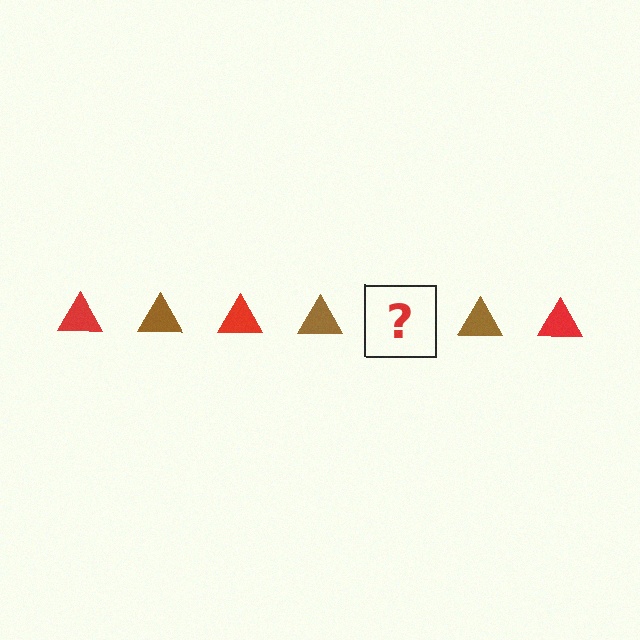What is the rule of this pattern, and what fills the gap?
The rule is that the pattern cycles through red, brown triangles. The gap should be filled with a red triangle.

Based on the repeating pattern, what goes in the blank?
The blank should be a red triangle.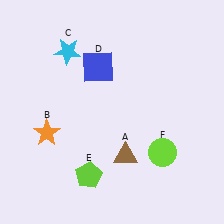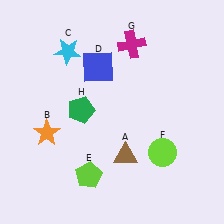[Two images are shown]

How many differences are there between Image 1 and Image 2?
There are 2 differences between the two images.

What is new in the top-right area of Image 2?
A magenta cross (G) was added in the top-right area of Image 2.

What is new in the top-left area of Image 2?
A green pentagon (H) was added in the top-left area of Image 2.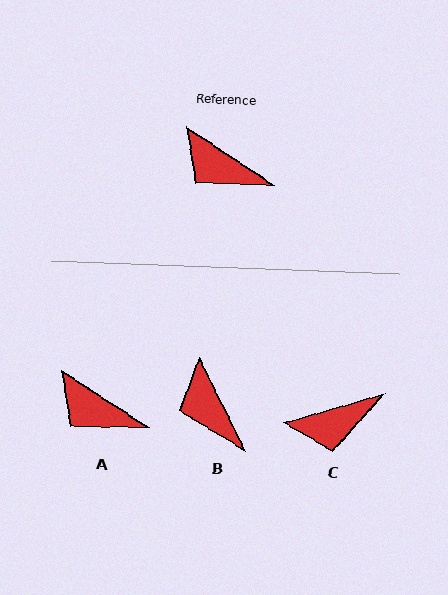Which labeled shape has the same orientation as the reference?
A.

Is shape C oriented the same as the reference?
No, it is off by about 50 degrees.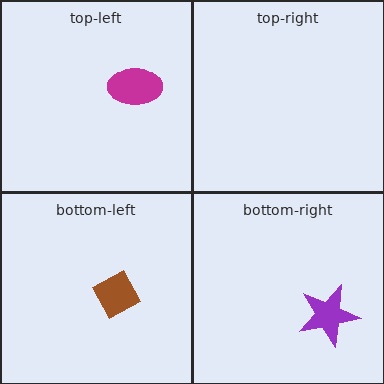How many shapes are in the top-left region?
1.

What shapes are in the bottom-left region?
The brown diamond.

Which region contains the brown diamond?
The bottom-left region.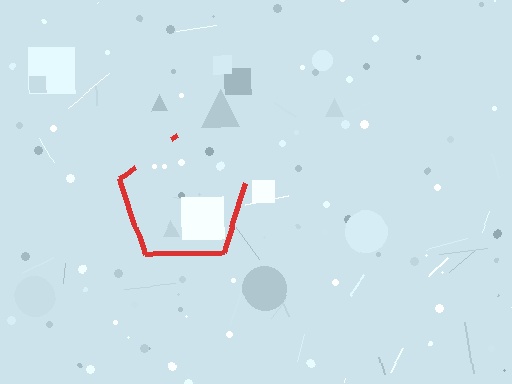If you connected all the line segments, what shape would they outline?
They would outline a pentagon.